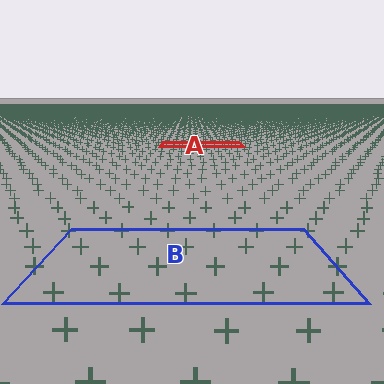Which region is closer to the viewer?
Region B is closer. The texture elements there are larger and more spread out.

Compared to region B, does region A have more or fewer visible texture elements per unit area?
Region A has more texture elements per unit area — they are packed more densely because it is farther away.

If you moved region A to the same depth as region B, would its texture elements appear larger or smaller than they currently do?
They would appear larger. At a closer depth, the same texture elements are projected at a bigger on-screen size.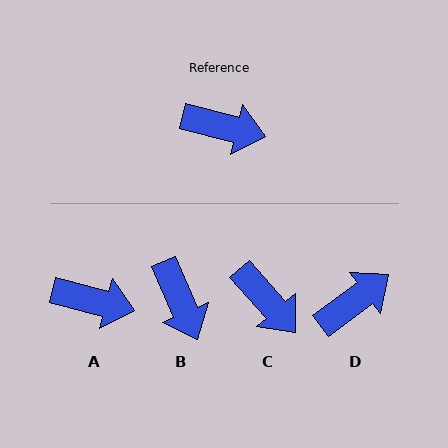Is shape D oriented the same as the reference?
No, it is off by about 51 degrees.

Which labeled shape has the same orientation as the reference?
A.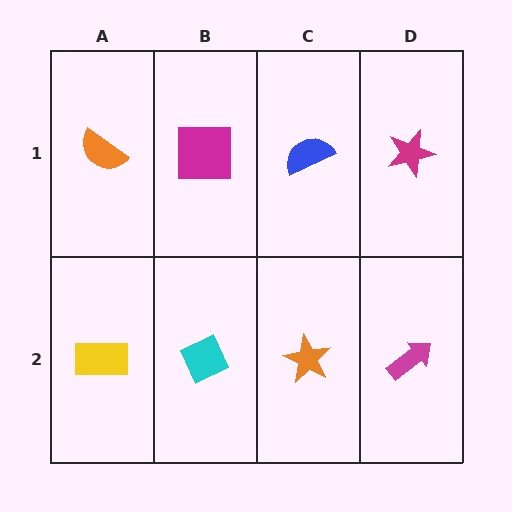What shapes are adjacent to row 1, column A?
A yellow rectangle (row 2, column A), a magenta square (row 1, column B).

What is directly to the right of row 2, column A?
A cyan diamond.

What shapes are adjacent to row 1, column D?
A magenta arrow (row 2, column D), a blue semicircle (row 1, column C).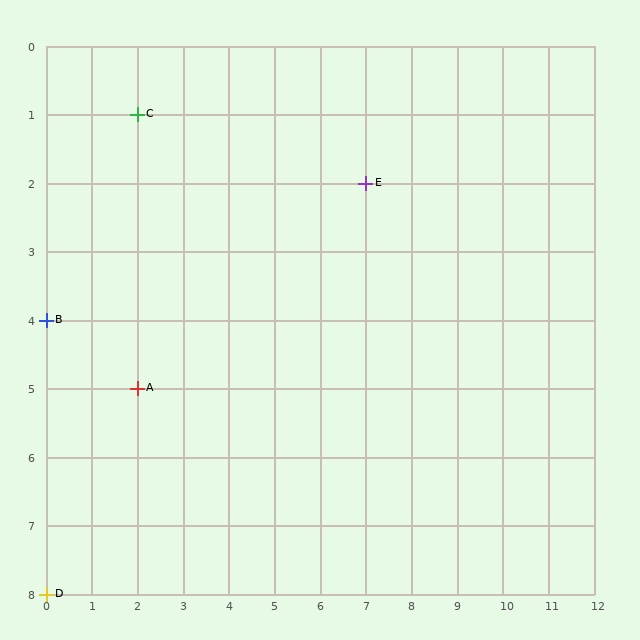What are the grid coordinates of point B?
Point B is at grid coordinates (0, 4).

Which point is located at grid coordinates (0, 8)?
Point D is at (0, 8).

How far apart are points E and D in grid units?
Points E and D are 7 columns and 6 rows apart (about 9.2 grid units diagonally).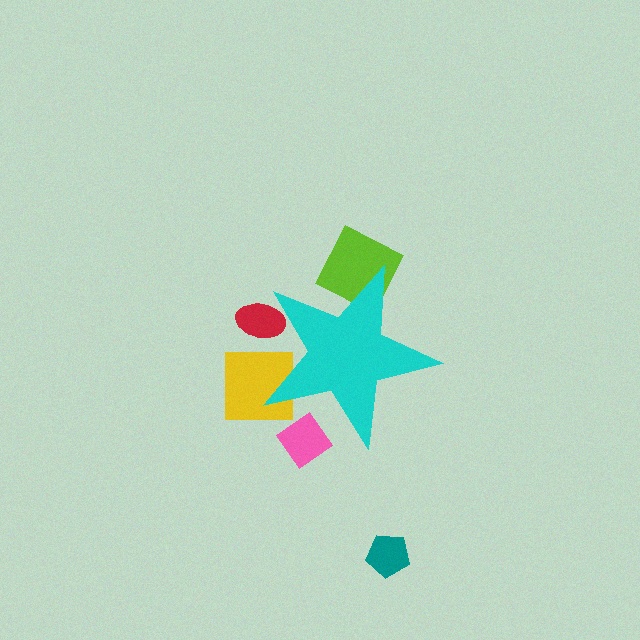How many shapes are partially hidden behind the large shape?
4 shapes are partially hidden.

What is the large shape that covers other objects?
A cyan star.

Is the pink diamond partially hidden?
Yes, the pink diamond is partially hidden behind the cyan star.